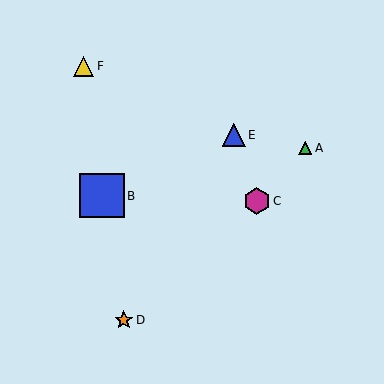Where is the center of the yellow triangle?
The center of the yellow triangle is at (83, 66).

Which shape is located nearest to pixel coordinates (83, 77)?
The yellow triangle (labeled F) at (83, 66) is nearest to that location.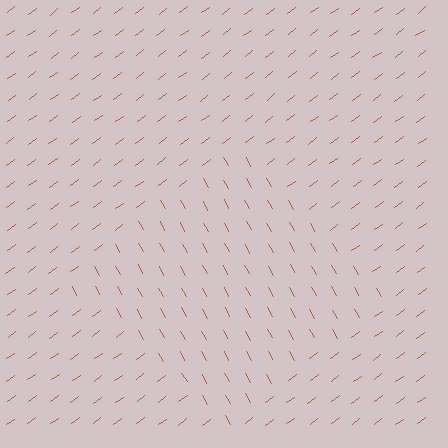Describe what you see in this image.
The image is filled with small brown line segments. A diamond region in the image has lines oriented differently from the surrounding lines, creating a visible texture boundary.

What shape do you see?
I see a diamond.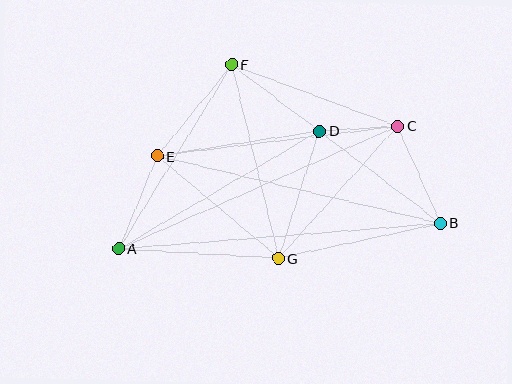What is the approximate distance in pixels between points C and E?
The distance between C and E is approximately 242 pixels.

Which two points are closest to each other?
Points C and D are closest to each other.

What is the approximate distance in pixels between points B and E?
The distance between B and E is approximately 291 pixels.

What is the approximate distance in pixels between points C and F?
The distance between C and F is approximately 177 pixels.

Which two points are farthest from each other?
Points A and B are farthest from each other.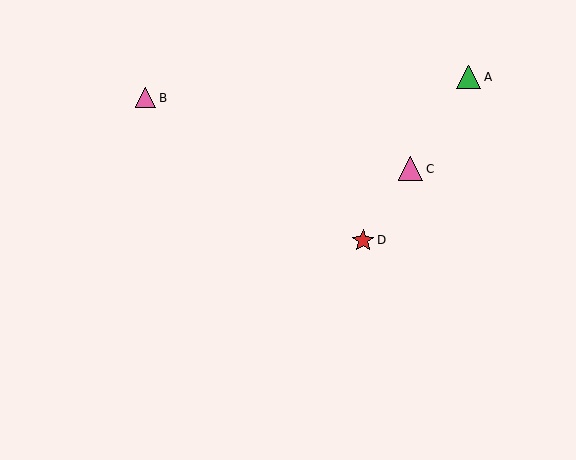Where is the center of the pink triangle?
The center of the pink triangle is at (146, 98).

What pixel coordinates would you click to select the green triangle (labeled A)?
Click at (469, 77) to select the green triangle A.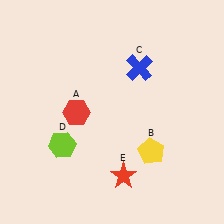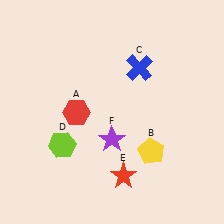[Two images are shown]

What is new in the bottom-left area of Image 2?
A purple star (F) was added in the bottom-left area of Image 2.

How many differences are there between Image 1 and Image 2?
There is 1 difference between the two images.